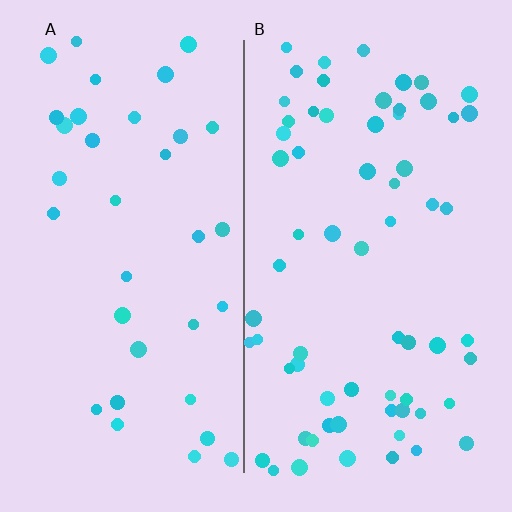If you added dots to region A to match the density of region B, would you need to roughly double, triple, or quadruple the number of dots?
Approximately double.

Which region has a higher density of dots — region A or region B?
B (the right).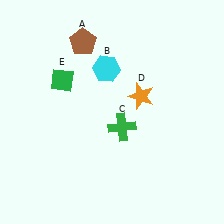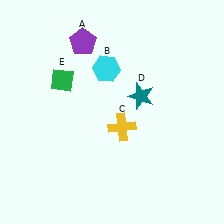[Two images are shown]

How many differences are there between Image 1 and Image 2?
There are 3 differences between the two images.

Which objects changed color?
A changed from brown to purple. C changed from green to yellow. D changed from orange to teal.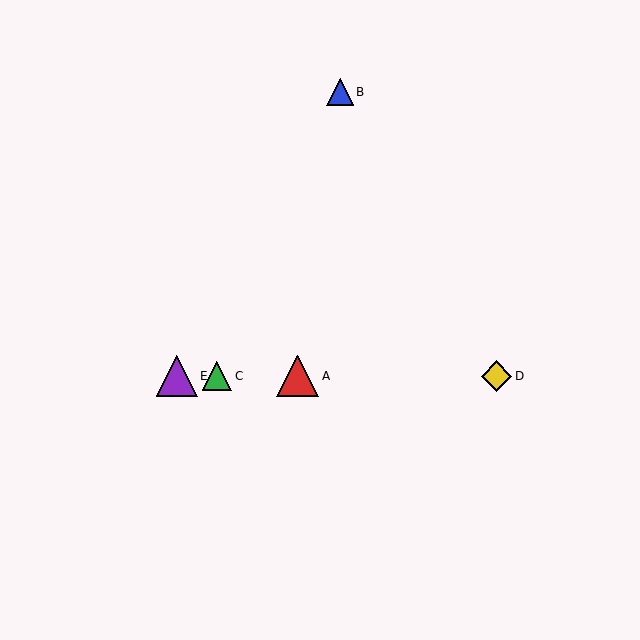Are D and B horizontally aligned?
No, D is at y≈376 and B is at y≈92.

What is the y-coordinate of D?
Object D is at y≈376.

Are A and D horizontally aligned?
Yes, both are at y≈376.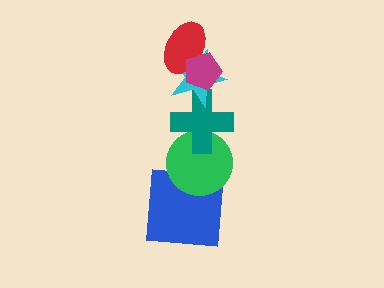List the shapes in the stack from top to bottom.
From top to bottom: the magenta pentagon, the red ellipse, the cyan star, the teal cross, the green circle, the blue square.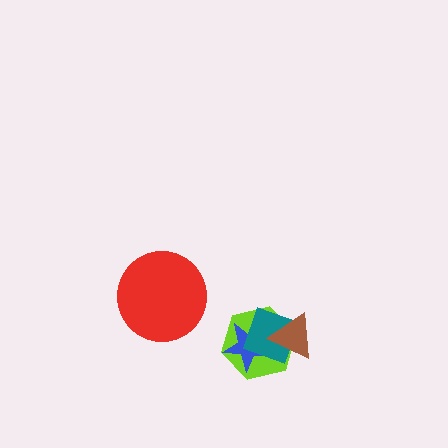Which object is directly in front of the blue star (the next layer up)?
The teal diamond is directly in front of the blue star.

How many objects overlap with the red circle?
0 objects overlap with the red circle.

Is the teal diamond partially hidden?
Yes, it is partially covered by another shape.